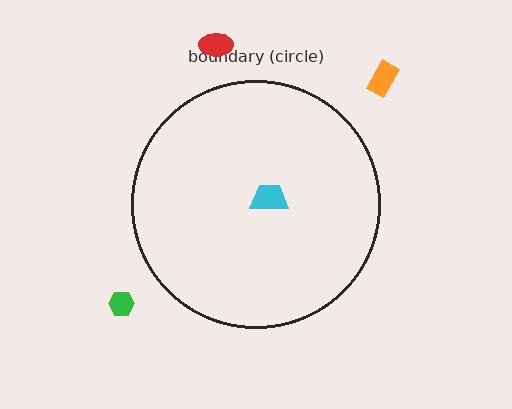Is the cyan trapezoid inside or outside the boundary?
Inside.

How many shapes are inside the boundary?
1 inside, 3 outside.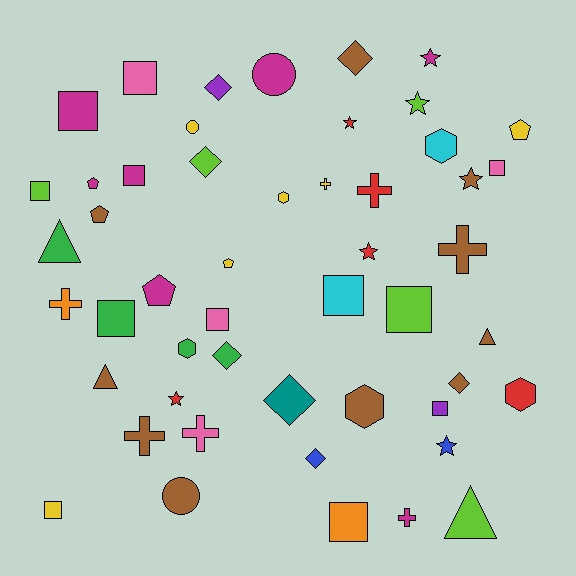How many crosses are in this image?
There are 7 crosses.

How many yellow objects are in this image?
There are 6 yellow objects.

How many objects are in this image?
There are 50 objects.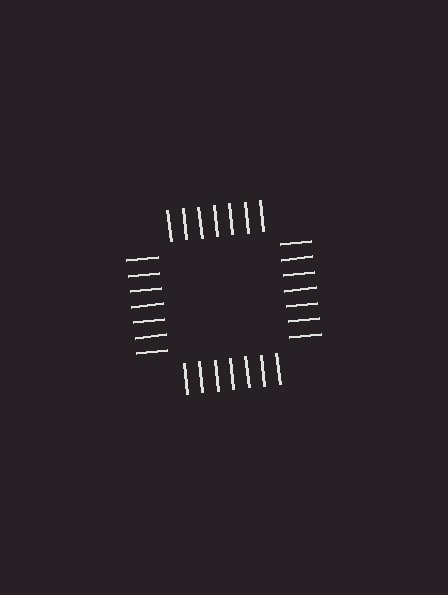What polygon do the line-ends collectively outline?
An illusory square — the line segments terminate on its edges but no continuous stroke is drawn.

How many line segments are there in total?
28 — 7 along each of the 4 edges.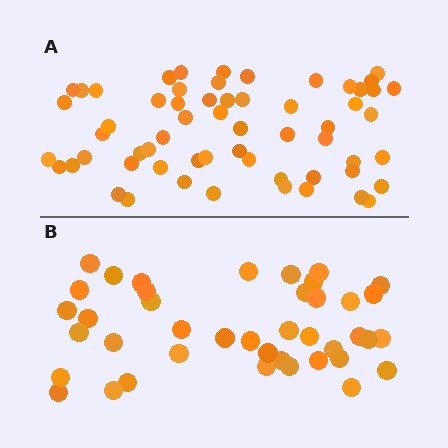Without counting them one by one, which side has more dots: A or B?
Region A (the top region) has more dots.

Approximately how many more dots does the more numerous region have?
Region A has approximately 20 more dots than region B.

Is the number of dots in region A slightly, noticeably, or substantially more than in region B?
Region A has substantially more. The ratio is roughly 1.5 to 1.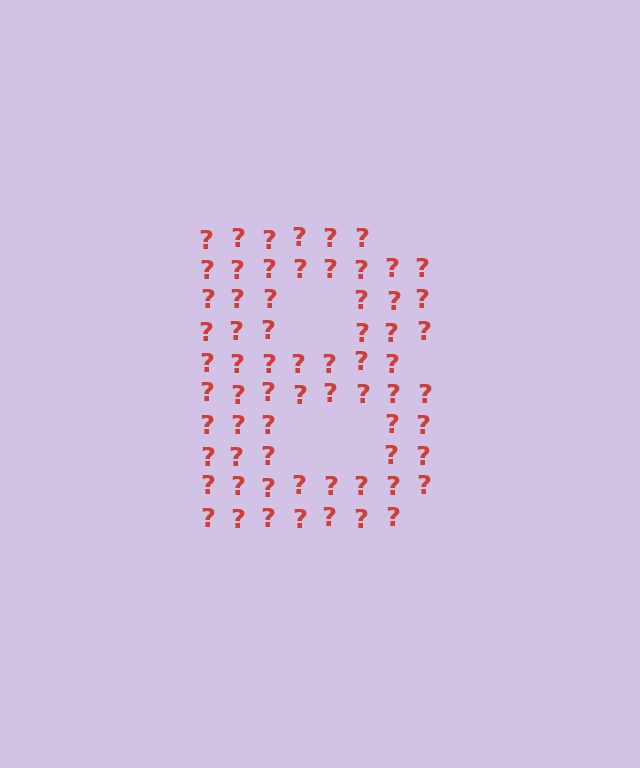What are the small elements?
The small elements are question marks.